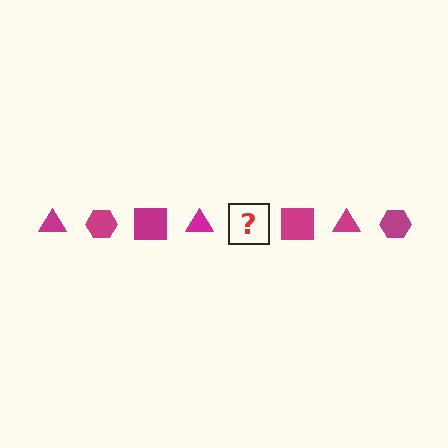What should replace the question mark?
The question mark should be replaced with a magenta hexagon.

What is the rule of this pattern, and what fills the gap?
The rule is that the pattern cycles through triangle, hexagon, square shapes in magenta. The gap should be filled with a magenta hexagon.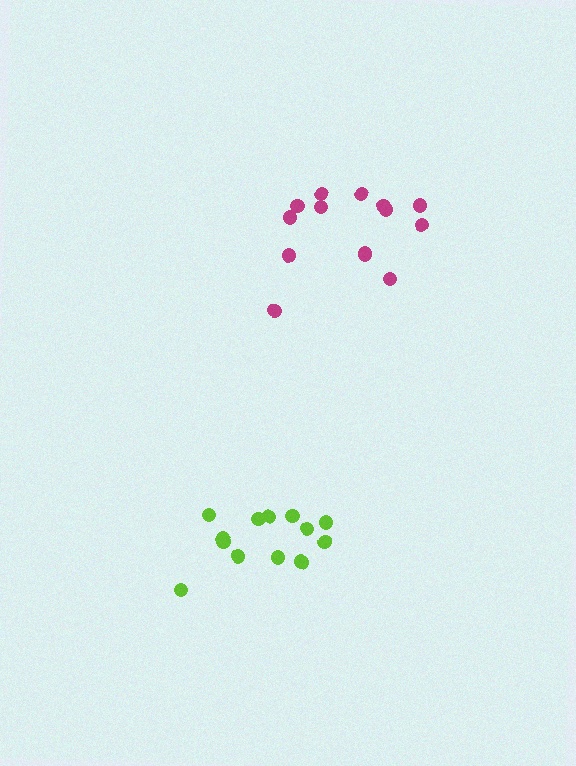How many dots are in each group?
Group 1: 13 dots, Group 2: 14 dots (27 total).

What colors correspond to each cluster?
The clusters are colored: lime, magenta.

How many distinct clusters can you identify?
There are 2 distinct clusters.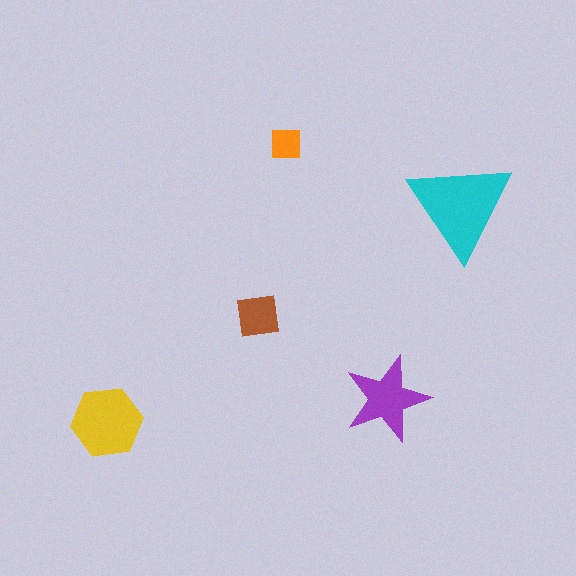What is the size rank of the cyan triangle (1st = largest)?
1st.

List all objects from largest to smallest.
The cyan triangle, the yellow hexagon, the purple star, the brown square, the orange square.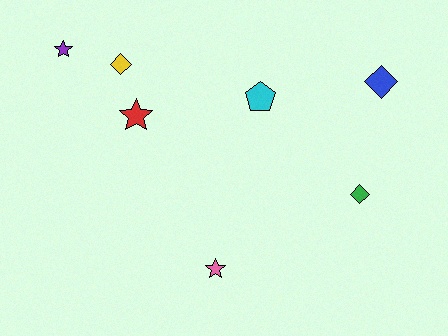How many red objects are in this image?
There is 1 red object.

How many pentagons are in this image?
There is 1 pentagon.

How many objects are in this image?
There are 7 objects.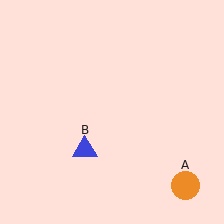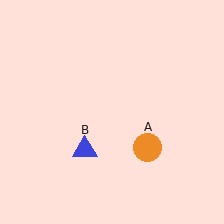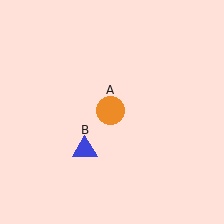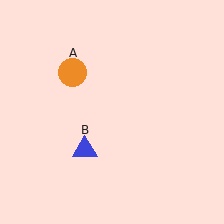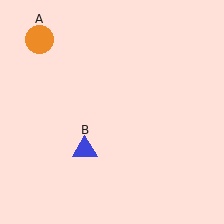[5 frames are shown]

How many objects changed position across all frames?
1 object changed position: orange circle (object A).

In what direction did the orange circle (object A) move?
The orange circle (object A) moved up and to the left.